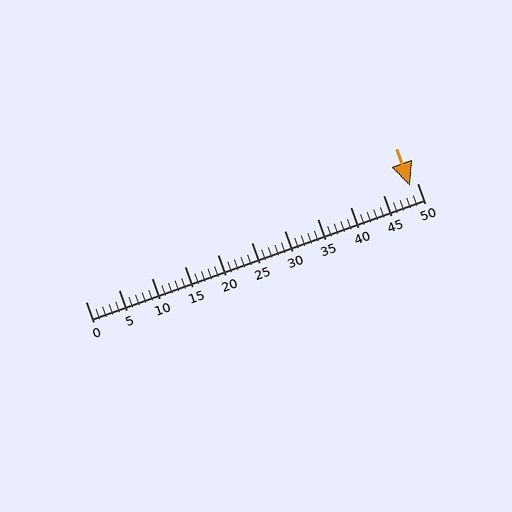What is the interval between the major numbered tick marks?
The major tick marks are spaced 5 units apart.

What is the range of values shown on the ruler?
The ruler shows values from 0 to 50.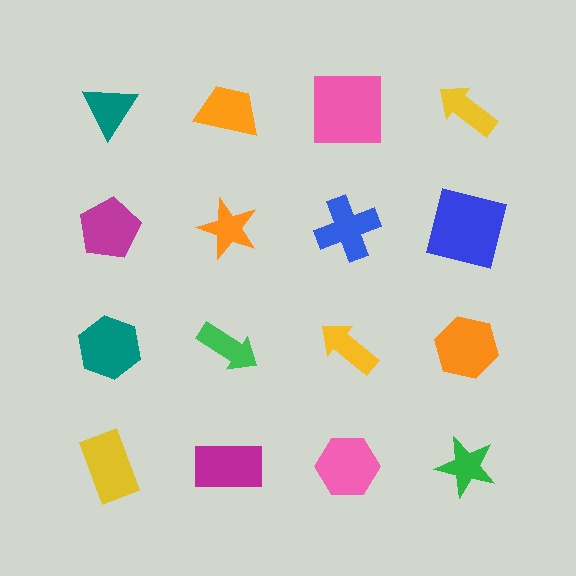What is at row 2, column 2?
An orange star.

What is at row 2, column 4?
A blue square.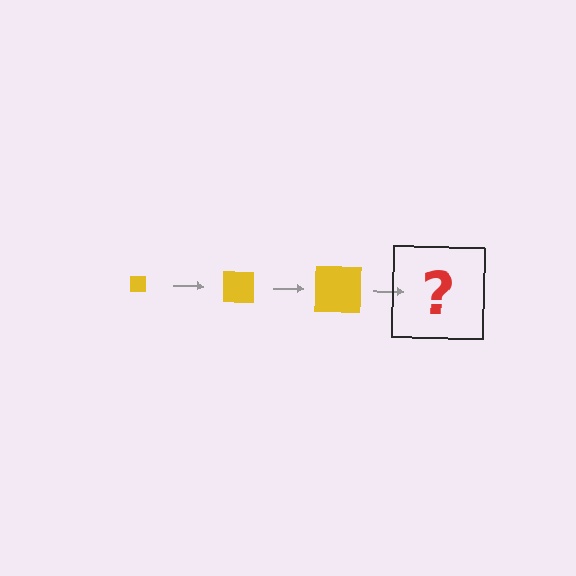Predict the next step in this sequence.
The next step is a yellow square, larger than the previous one.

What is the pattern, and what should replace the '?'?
The pattern is that the square gets progressively larger each step. The '?' should be a yellow square, larger than the previous one.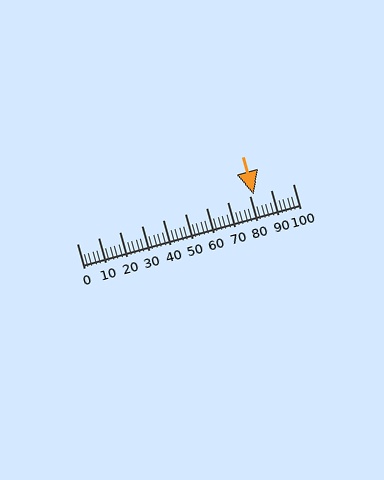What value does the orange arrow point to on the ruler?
The orange arrow points to approximately 82.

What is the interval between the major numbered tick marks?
The major tick marks are spaced 10 units apart.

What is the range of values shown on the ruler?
The ruler shows values from 0 to 100.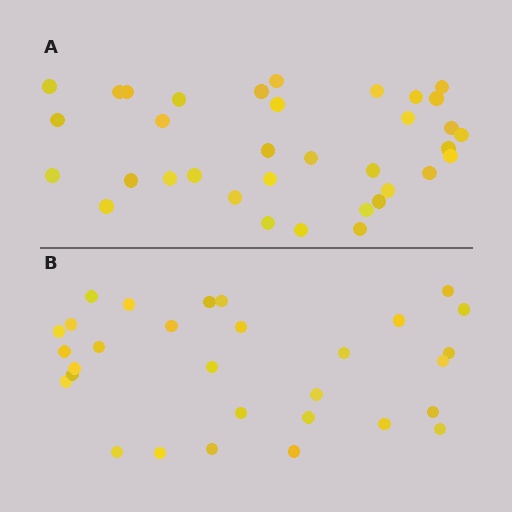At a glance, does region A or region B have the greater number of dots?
Region A (the top region) has more dots.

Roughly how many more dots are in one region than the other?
Region A has about 5 more dots than region B.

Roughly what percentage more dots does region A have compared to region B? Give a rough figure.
About 15% more.